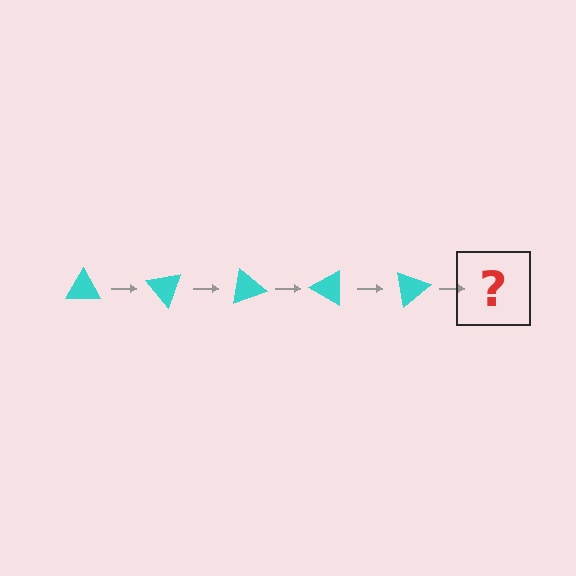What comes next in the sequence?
The next element should be a cyan triangle rotated 250 degrees.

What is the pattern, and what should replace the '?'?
The pattern is that the triangle rotates 50 degrees each step. The '?' should be a cyan triangle rotated 250 degrees.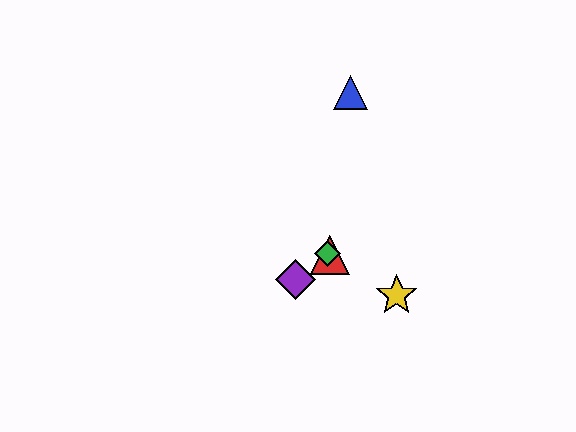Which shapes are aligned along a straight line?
The red triangle, the green diamond, the yellow star are aligned along a straight line.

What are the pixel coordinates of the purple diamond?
The purple diamond is at (296, 280).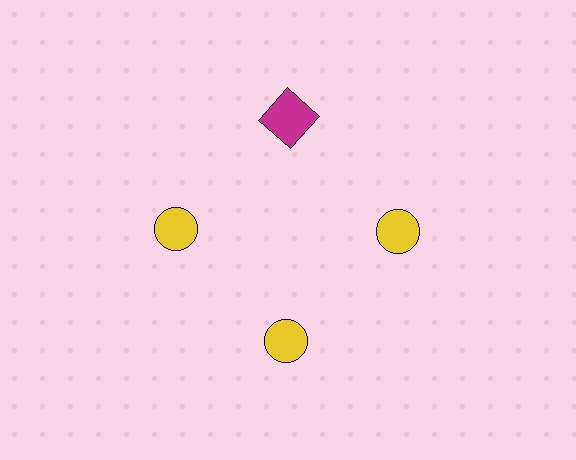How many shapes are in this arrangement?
There are 4 shapes arranged in a ring pattern.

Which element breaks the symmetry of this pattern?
The magenta square at roughly the 12 o'clock position breaks the symmetry. All other shapes are yellow circles.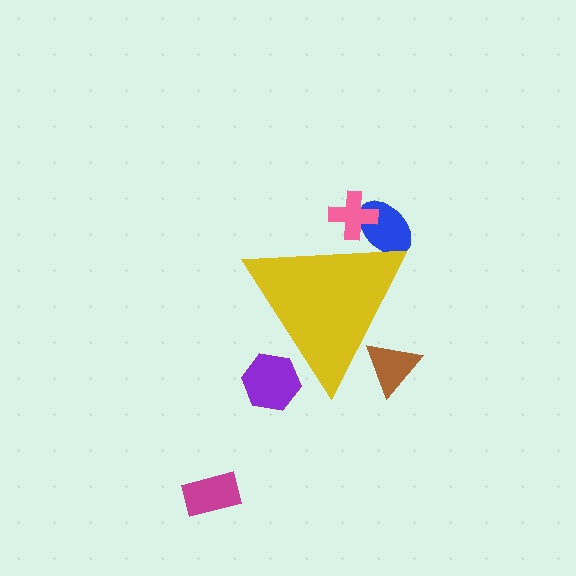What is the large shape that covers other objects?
A yellow triangle.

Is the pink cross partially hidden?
Yes, the pink cross is partially hidden behind the yellow triangle.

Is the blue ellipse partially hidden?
Yes, the blue ellipse is partially hidden behind the yellow triangle.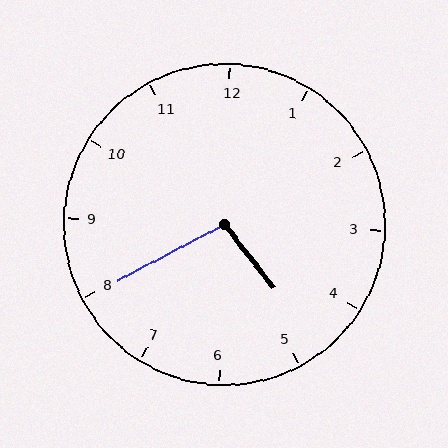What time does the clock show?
4:40.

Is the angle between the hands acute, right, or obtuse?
It is obtuse.